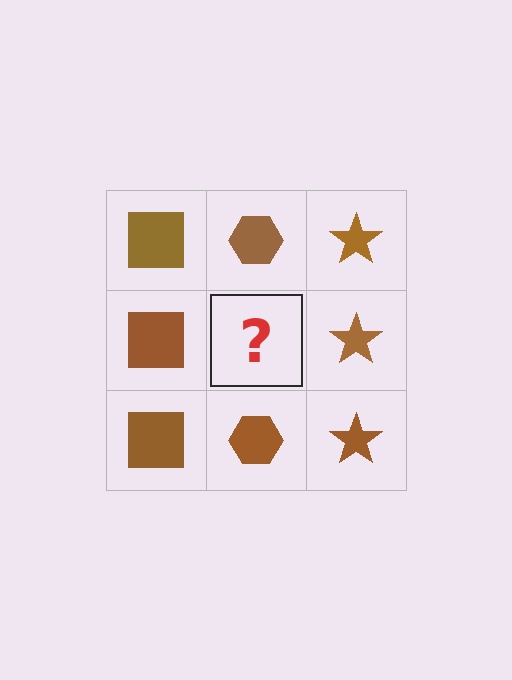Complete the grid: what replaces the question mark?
The question mark should be replaced with a brown hexagon.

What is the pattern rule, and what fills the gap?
The rule is that each column has a consistent shape. The gap should be filled with a brown hexagon.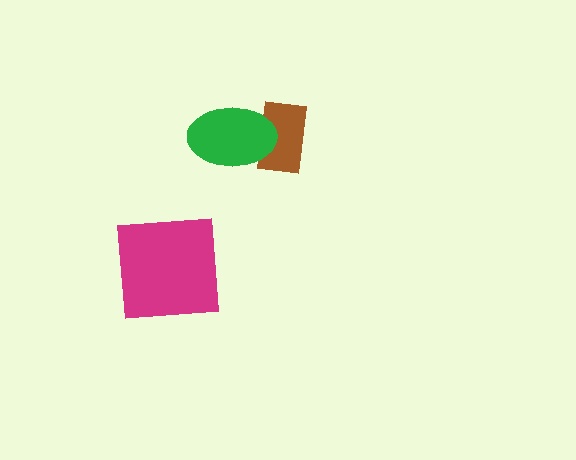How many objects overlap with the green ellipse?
1 object overlaps with the green ellipse.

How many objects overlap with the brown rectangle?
1 object overlaps with the brown rectangle.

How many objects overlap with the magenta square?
0 objects overlap with the magenta square.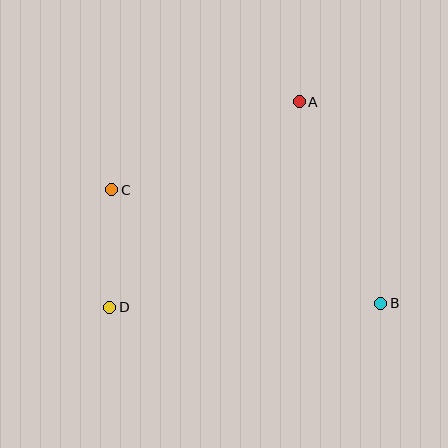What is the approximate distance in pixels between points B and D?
The distance between B and D is approximately 271 pixels.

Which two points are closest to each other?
Points C and D are closest to each other.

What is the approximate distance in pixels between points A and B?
The distance between A and B is approximately 217 pixels.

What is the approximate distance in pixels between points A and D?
The distance between A and D is approximately 280 pixels.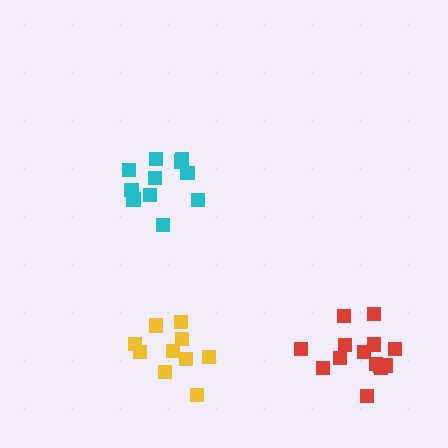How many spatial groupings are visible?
There are 3 spatial groupings.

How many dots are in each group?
Group 1: 15 dots, Group 2: 10 dots, Group 3: 11 dots (36 total).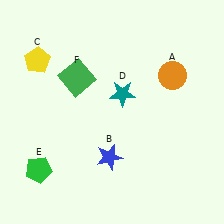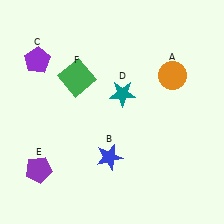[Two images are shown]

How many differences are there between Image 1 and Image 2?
There are 2 differences between the two images.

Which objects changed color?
C changed from yellow to purple. E changed from green to purple.